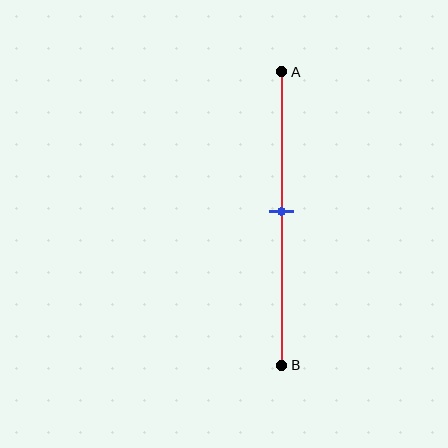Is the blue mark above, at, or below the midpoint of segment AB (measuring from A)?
The blue mark is approximately at the midpoint of segment AB.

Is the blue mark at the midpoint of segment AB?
Yes, the mark is approximately at the midpoint.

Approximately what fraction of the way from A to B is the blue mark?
The blue mark is approximately 50% of the way from A to B.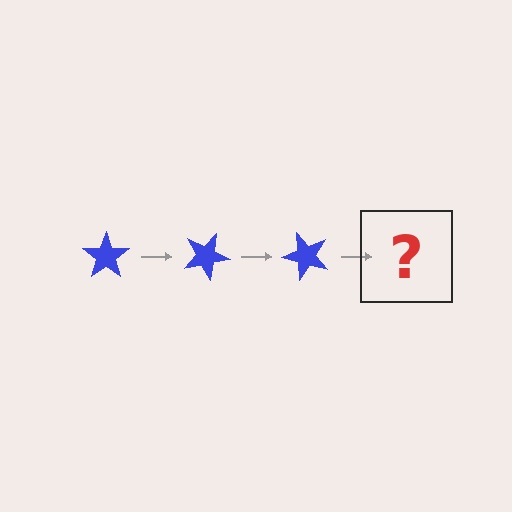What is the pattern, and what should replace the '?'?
The pattern is that the star rotates 25 degrees each step. The '?' should be a blue star rotated 75 degrees.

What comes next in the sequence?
The next element should be a blue star rotated 75 degrees.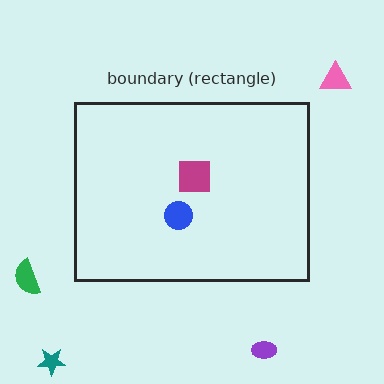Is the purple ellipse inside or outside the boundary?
Outside.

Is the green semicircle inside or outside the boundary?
Outside.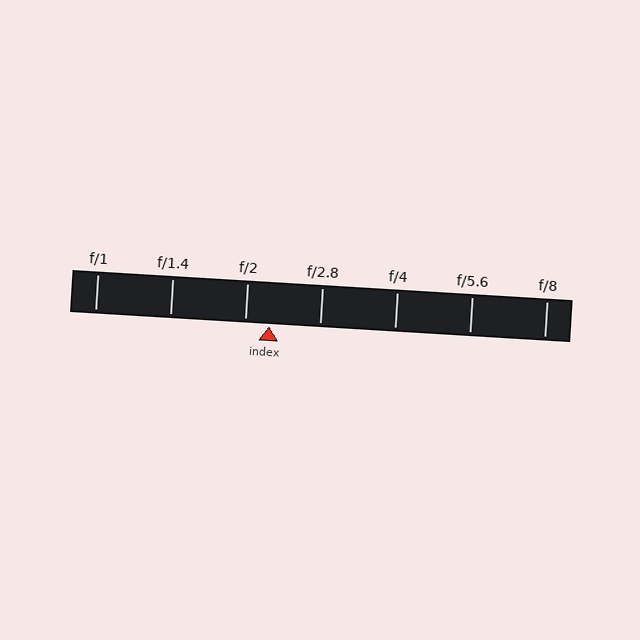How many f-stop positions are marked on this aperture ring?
There are 7 f-stop positions marked.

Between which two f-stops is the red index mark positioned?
The index mark is between f/2 and f/2.8.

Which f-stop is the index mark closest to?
The index mark is closest to f/2.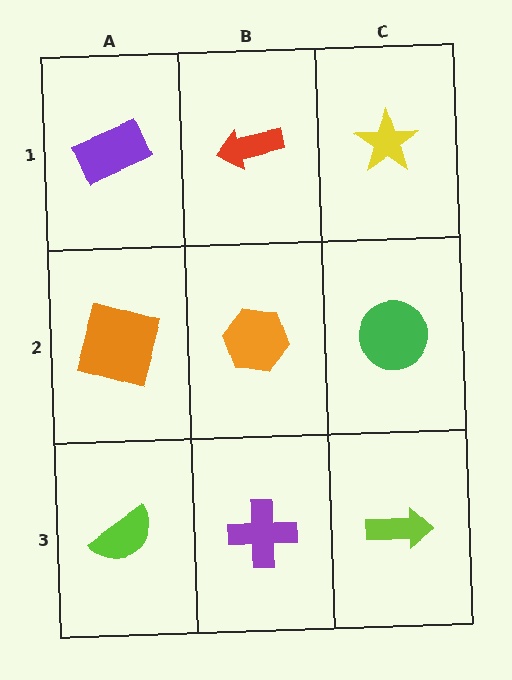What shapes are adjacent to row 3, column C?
A green circle (row 2, column C), a purple cross (row 3, column B).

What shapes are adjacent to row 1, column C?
A green circle (row 2, column C), a red arrow (row 1, column B).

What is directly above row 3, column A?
An orange square.